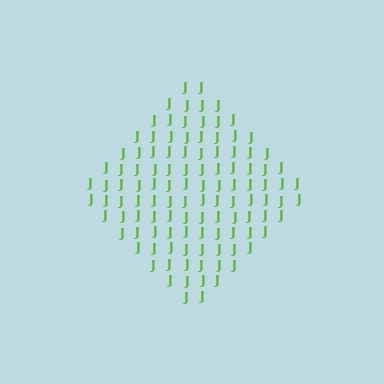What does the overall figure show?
The overall figure shows a diamond.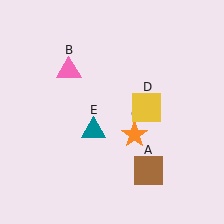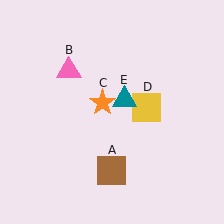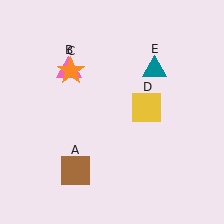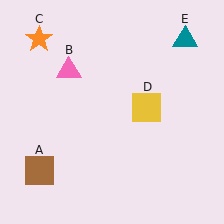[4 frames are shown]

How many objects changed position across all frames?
3 objects changed position: brown square (object A), orange star (object C), teal triangle (object E).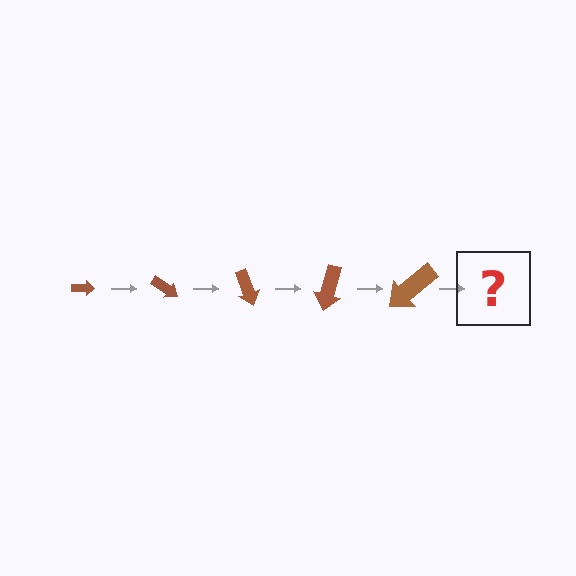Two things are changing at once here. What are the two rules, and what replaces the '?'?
The two rules are that the arrow grows larger each step and it rotates 35 degrees each step. The '?' should be an arrow, larger than the previous one and rotated 175 degrees from the start.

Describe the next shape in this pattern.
It should be an arrow, larger than the previous one and rotated 175 degrees from the start.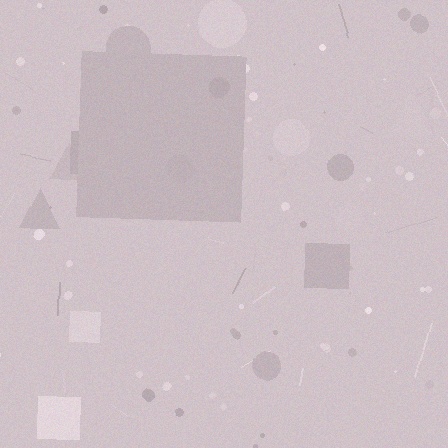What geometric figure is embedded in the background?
A square is embedded in the background.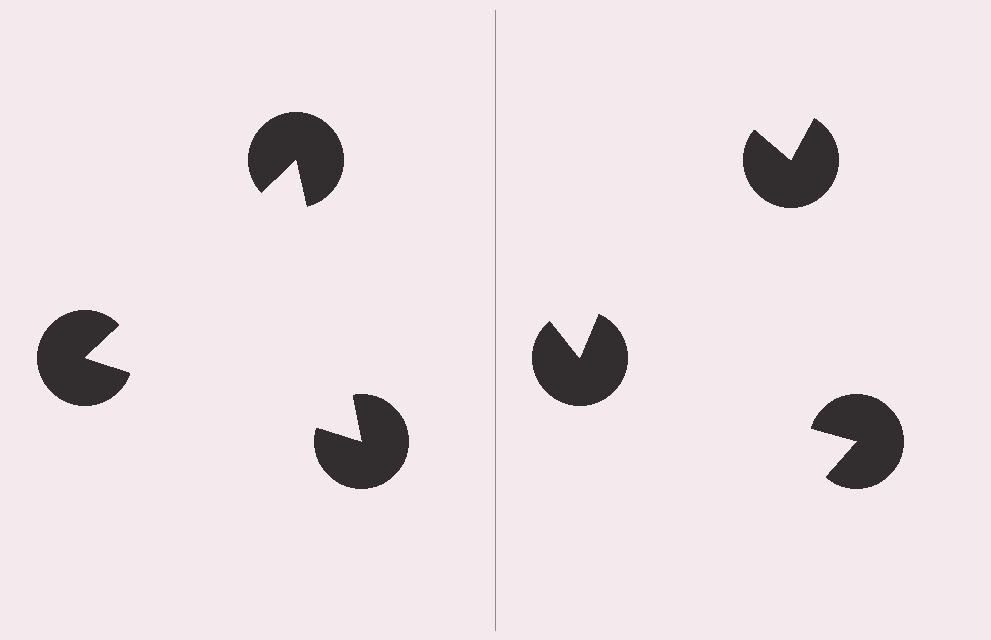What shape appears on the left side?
An illusory triangle.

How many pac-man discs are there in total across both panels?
6 — 3 on each side.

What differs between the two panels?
The pac-man discs are positioned identically on both sides; only the wedge orientations differ. On the left they align to a triangle; on the right they are misaligned.